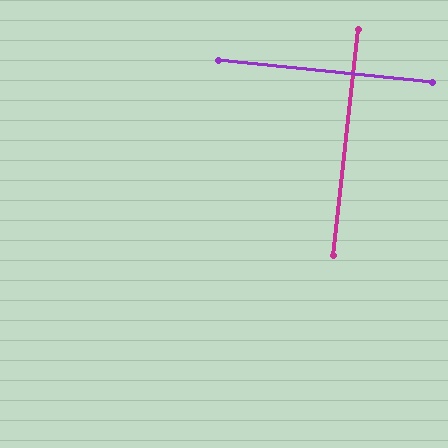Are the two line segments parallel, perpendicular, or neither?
Perpendicular — they meet at approximately 90°.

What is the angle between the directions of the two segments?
Approximately 90 degrees.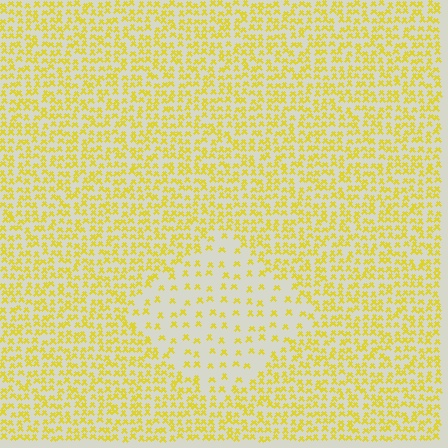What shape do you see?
I see a diamond.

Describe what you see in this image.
The image contains small yellow elements arranged at two different densities. A diamond-shaped region is visible where the elements are less densely packed than the surrounding area.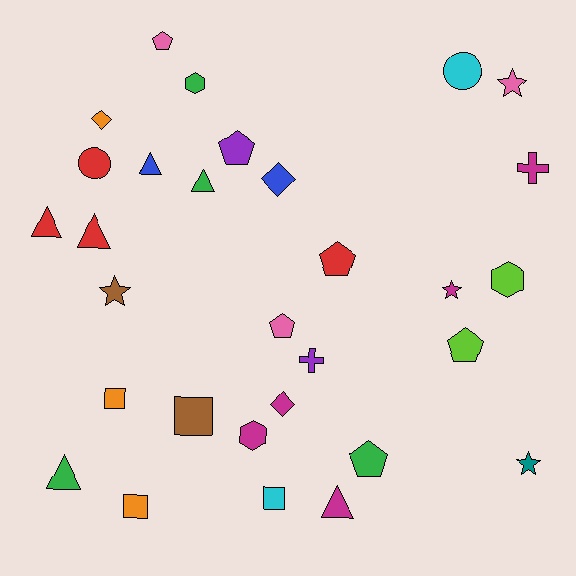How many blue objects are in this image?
There are 2 blue objects.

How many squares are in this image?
There are 4 squares.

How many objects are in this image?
There are 30 objects.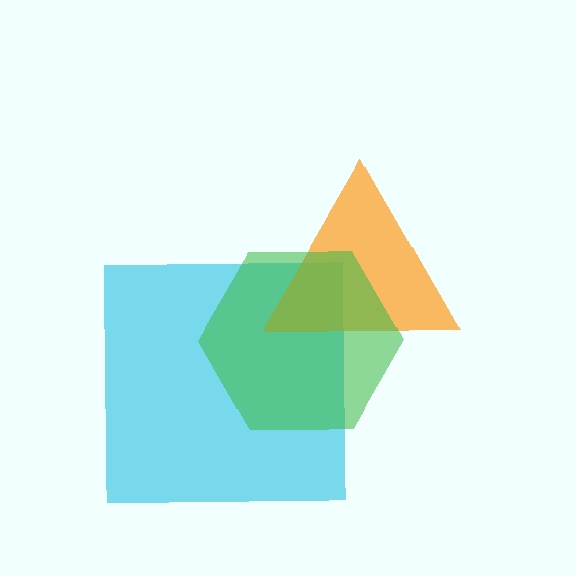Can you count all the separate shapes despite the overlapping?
Yes, there are 3 separate shapes.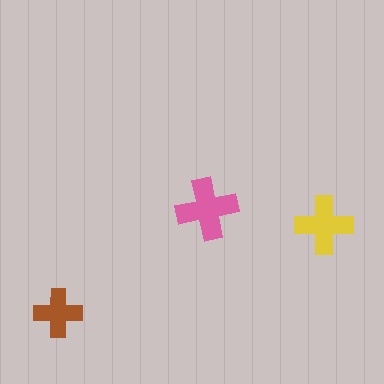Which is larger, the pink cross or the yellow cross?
The pink one.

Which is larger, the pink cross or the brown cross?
The pink one.